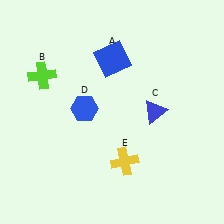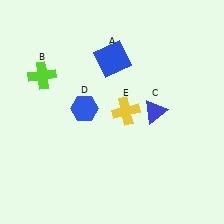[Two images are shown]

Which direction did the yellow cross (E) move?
The yellow cross (E) moved up.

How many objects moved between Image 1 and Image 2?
1 object moved between the two images.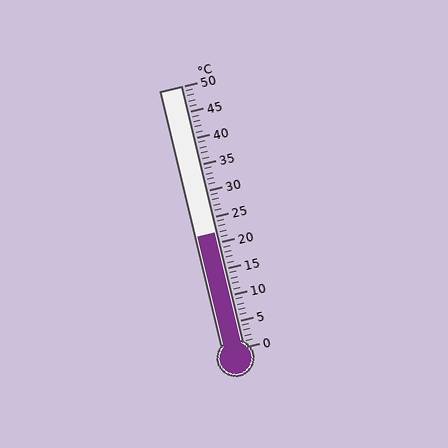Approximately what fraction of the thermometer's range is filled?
The thermometer is filled to approximately 45% of its range.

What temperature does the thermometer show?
The thermometer shows approximately 22°C.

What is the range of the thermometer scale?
The thermometer scale ranges from 0°C to 50°C.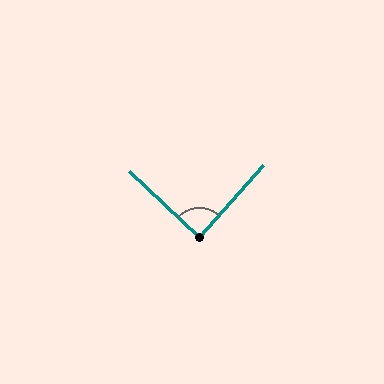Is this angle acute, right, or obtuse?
It is approximately a right angle.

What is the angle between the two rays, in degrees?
Approximately 88 degrees.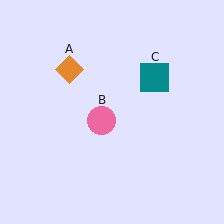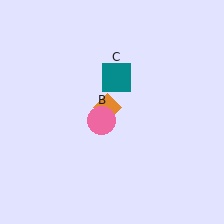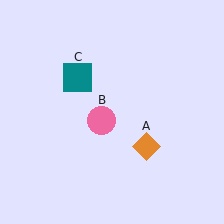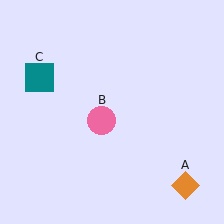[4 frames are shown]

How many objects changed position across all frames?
2 objects changed position: orange diamond (object A), teal square (object C).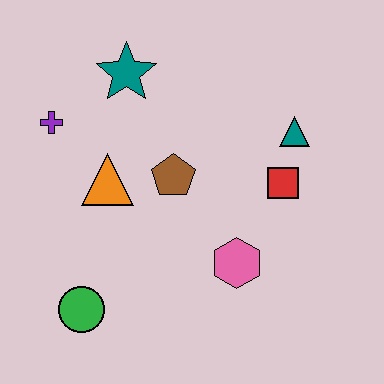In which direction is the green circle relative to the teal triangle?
The green circle is to the left of the teal triangle.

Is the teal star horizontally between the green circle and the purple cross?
No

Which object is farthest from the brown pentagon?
The green circle is farthest from the brown pentagon.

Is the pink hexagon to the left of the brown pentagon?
No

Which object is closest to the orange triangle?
The brown pentagon is closest to the orange triangle.